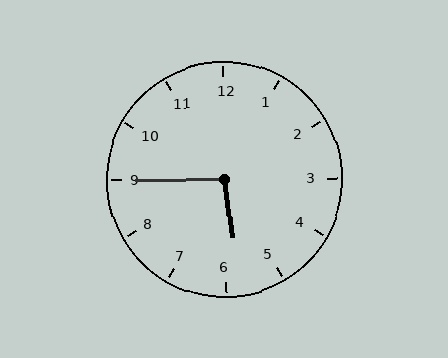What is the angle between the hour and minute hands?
Approximately 98 degrees.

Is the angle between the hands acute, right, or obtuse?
It is obtuse.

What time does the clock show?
5:45.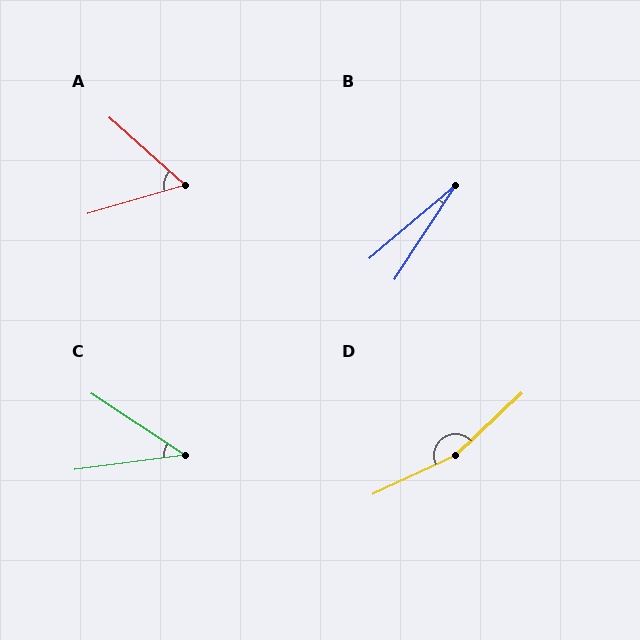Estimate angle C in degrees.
Approximately 41 degrees.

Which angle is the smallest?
B, at approximately 16 degrees.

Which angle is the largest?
D, at approximately 162 degrees.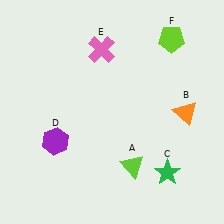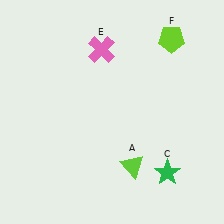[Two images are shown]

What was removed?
The orange triangle (B), the purple hexagon (D) were removed in Image 2.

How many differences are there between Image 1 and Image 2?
There are 2 differences between the two images.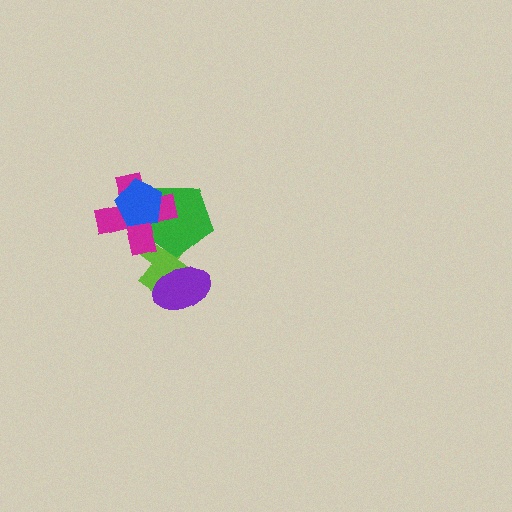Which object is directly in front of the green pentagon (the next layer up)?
The magenta cross is directly in front of the green pentagon.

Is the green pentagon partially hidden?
Yes, it is partially covered by another shape.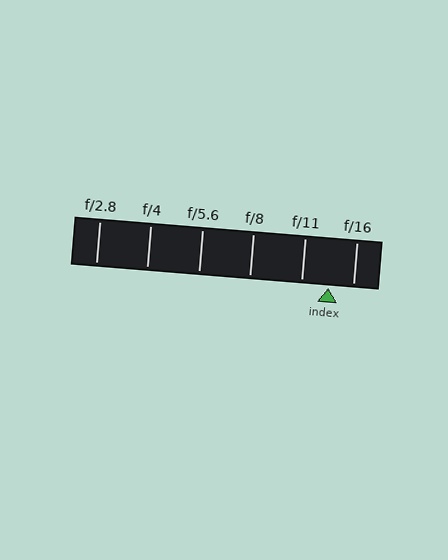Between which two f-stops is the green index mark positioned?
The index mark is between f/11 and f/16.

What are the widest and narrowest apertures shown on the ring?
The widest aperture shown is f/2.8 and the narrowest is f/16.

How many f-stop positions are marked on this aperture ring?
There are 6 f-stop positions marked.